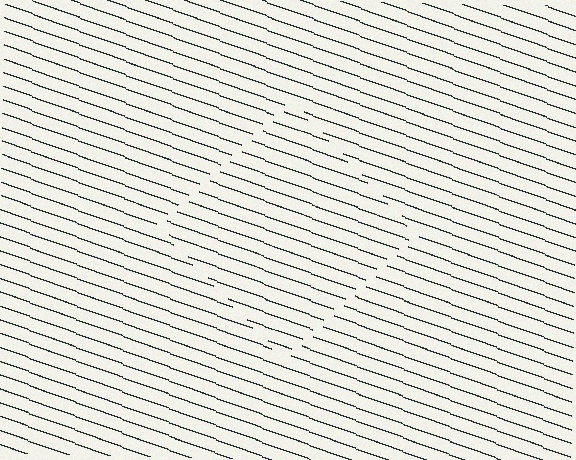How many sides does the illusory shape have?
4 sides — the line-ends trace a square.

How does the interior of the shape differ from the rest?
The interior of the shape contains the same grating, shifted by half a period — the contour is defined by the phase discontinuity where line-ends from the inner and outer gratings abut.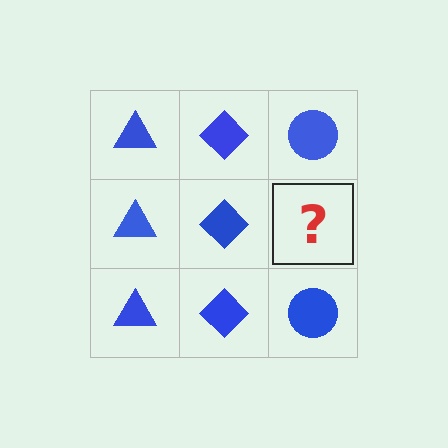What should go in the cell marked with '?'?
The missing cell should contain a blue circle.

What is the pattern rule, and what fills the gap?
The rule is that each column has a consistent shape. The gap should be filled with a blue circle.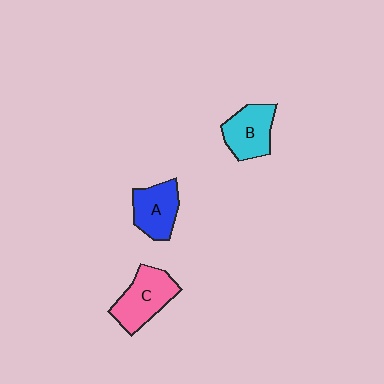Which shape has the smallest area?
Shape A (blue).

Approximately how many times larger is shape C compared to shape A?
Approximately 1.2 times.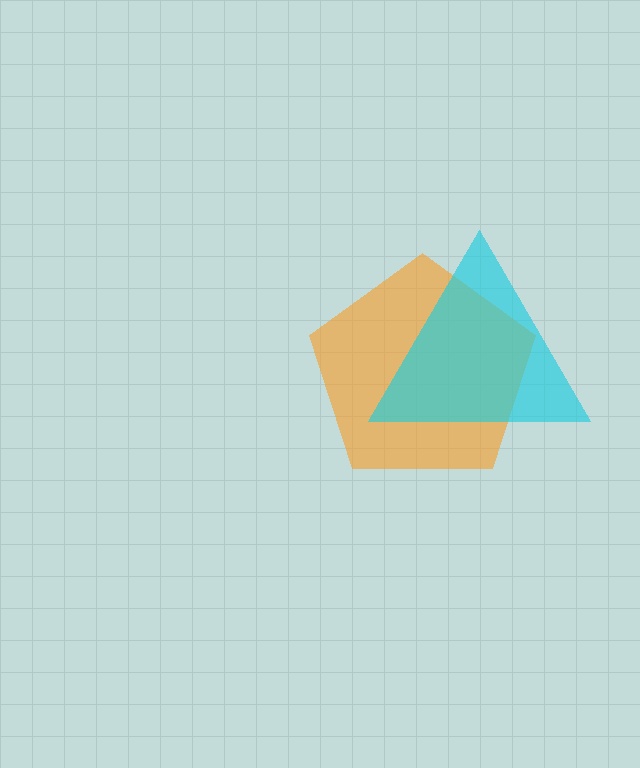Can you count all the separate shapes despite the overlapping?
Yes, there are 2 separate shapes.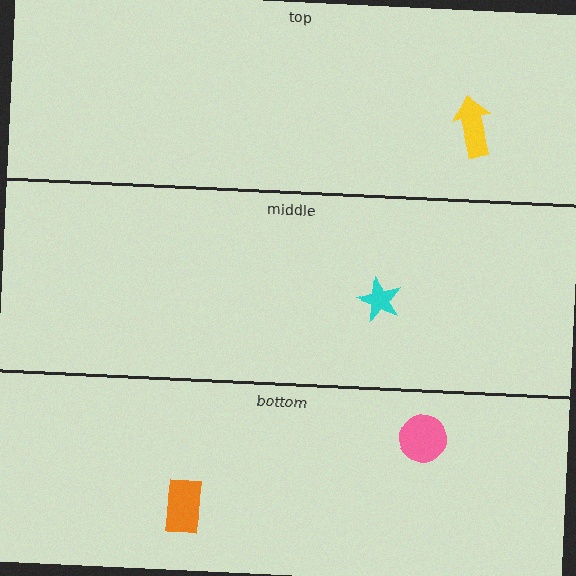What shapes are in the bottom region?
The orange rectangle, the pink circle.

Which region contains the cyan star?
The middle region.